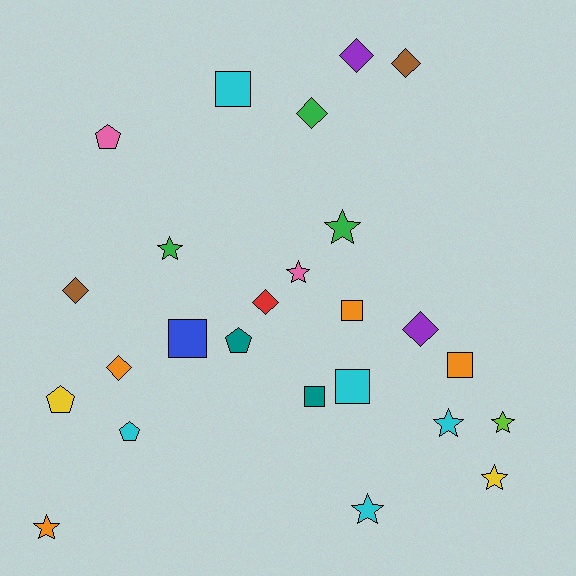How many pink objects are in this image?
There are 2 pink objects.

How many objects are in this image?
There are 25 objects.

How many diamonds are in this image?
There are 7 diamonds.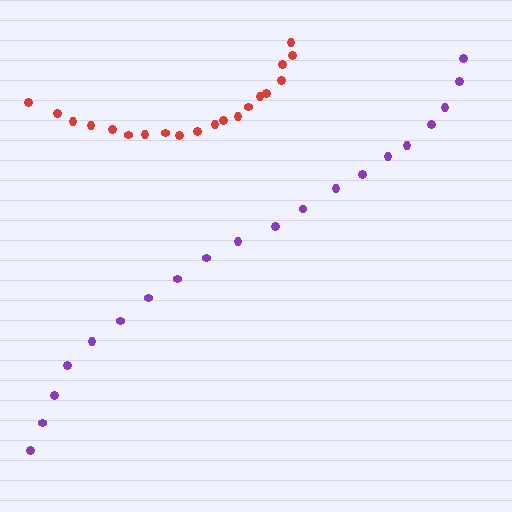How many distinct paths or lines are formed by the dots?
There are 2 distinct paths.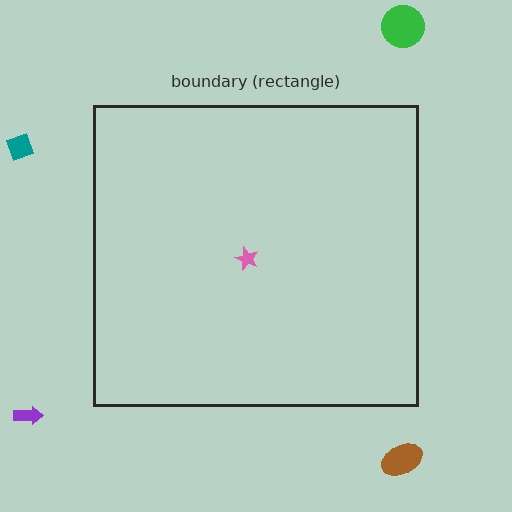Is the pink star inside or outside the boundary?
Inside.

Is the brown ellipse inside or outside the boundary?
Outside.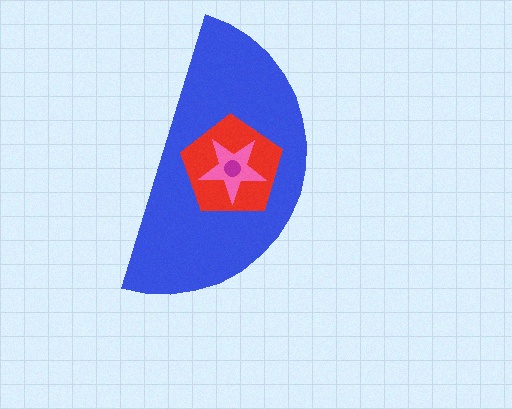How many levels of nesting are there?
4.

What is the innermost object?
The magenta circle.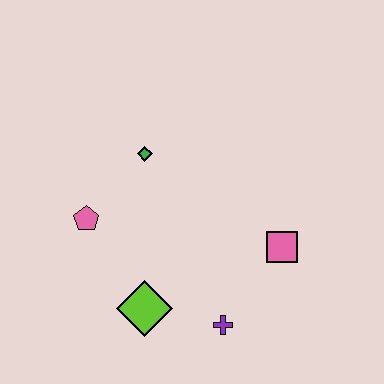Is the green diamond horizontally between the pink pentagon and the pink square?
Yes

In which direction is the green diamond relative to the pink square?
The green diamond is to the left of the pink square.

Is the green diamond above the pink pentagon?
Yes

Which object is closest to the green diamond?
The pink pentagon is closest to the green diamond.